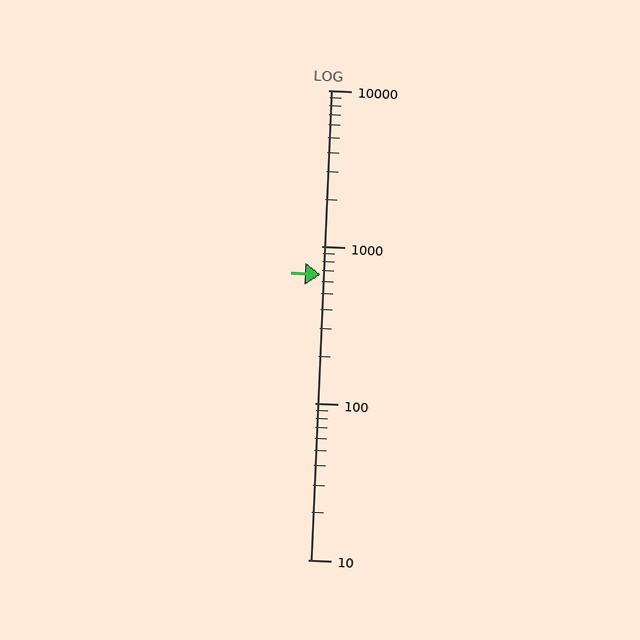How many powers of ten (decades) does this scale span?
The scale spans 3 decades, from 10 to 10000.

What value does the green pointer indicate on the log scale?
The pointer indicates approximately 660.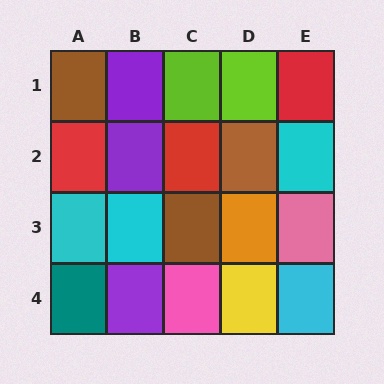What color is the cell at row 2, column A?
Red.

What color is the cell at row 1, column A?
Brown.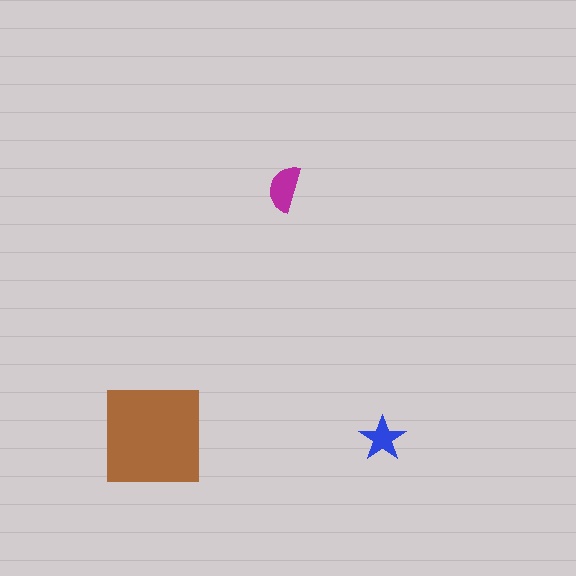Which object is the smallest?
The blue star.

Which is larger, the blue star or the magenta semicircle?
The magenta semicircle.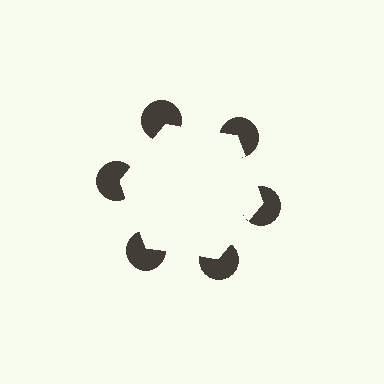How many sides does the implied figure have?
6 sides.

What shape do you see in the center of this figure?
An illusory hexagon — its edges are inferred from the aligned wedge cuts in the pac-man discs, not physically drawn.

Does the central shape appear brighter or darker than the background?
It typically appears slightly brighter than the background, even though no actual brightness change is drawn.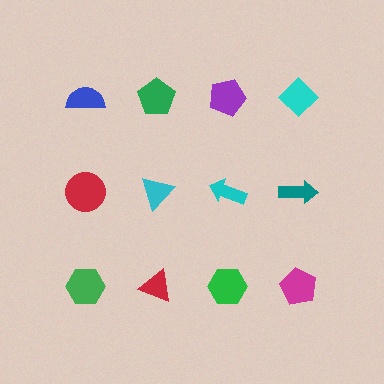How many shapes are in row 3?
4 shapes.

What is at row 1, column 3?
A purple pentagon.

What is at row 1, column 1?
A blue semicircle.